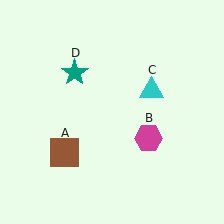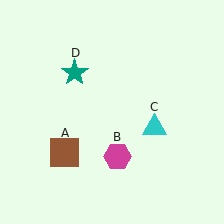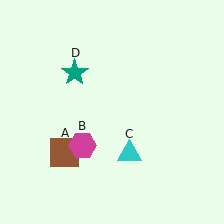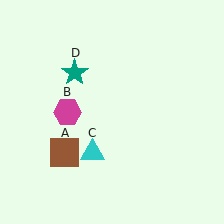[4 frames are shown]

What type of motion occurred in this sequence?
The magenta hexagon (object B), cyan triangle (object C) rotated clockwise around the center of the scene.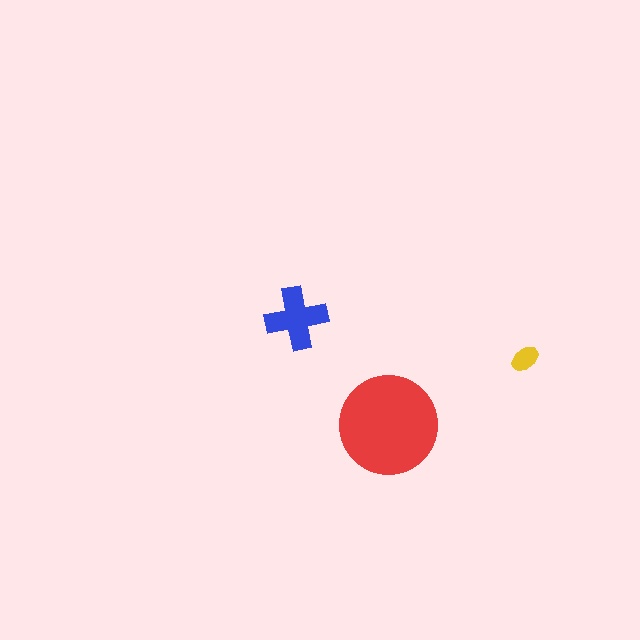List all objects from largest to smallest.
The red circle, the blue cross, the yellow ellipse.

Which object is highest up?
The blue cross is topmost.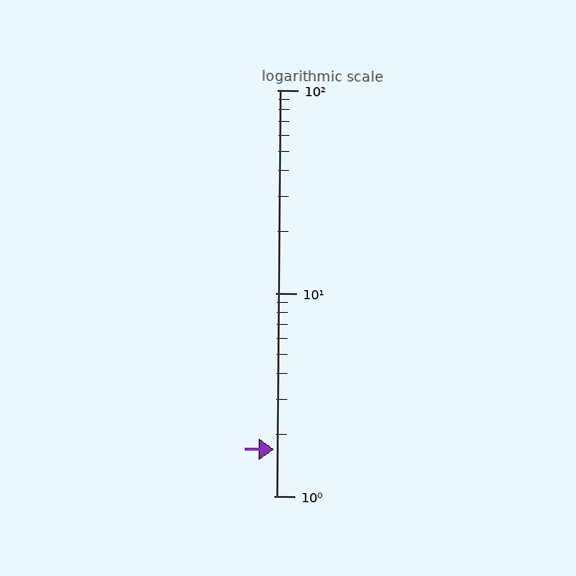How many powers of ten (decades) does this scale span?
The scale spans 2 decades, from 1 to 100.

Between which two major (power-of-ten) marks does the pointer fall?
The pointer is between 1 and 10.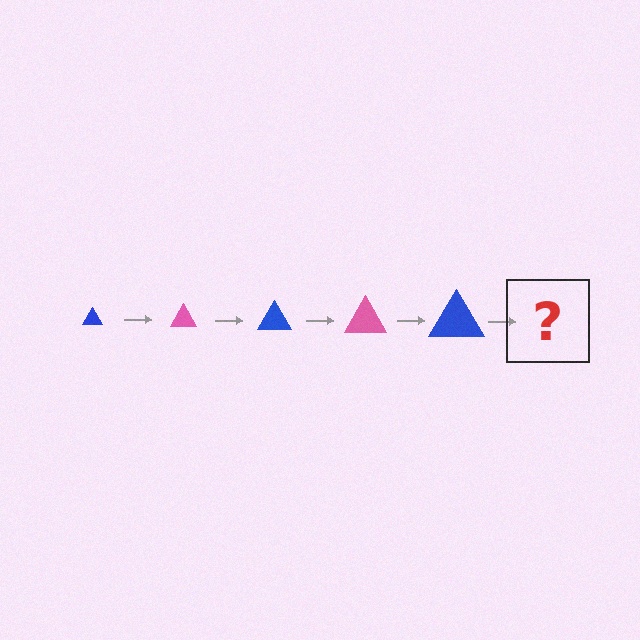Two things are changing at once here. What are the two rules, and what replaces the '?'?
The two rules are that the triangle grows larger each step and the color cycles through blue and pink. The '?' should be a pink triangle, larger than the previous one.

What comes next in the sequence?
The next element should be a pink triangle, larger than the previous one.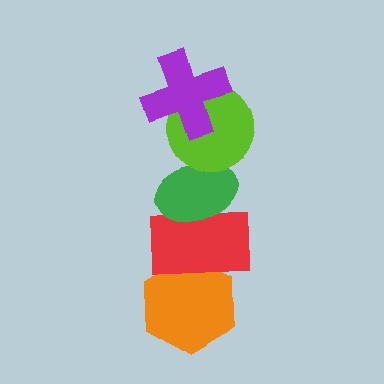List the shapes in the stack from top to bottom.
From top to bottom: the purple cross, the lime circle, the green ellipse, the red rectangle, the orange hexagon.